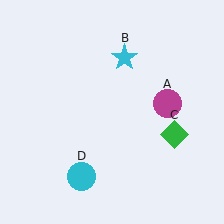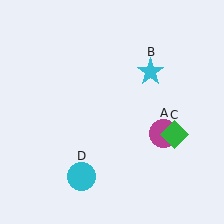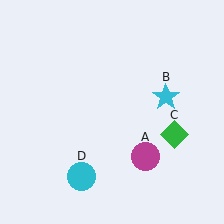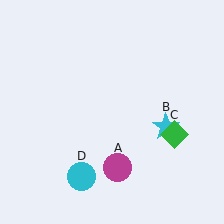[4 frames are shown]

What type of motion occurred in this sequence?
The magenta circle (object A), cyan star (object B) rotated clockwise around the center of the scene.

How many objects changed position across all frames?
2 objects changed position: magenta circle (object A), cyan star (object B).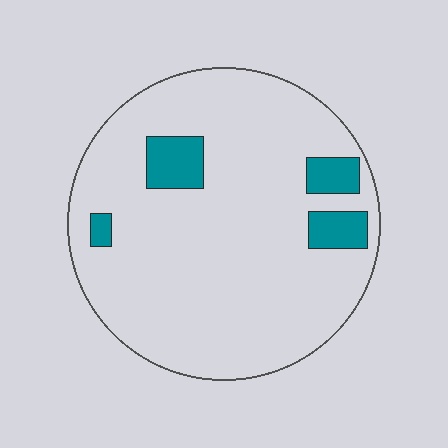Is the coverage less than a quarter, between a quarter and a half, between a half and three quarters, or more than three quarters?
Less than a quarter.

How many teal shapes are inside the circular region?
4.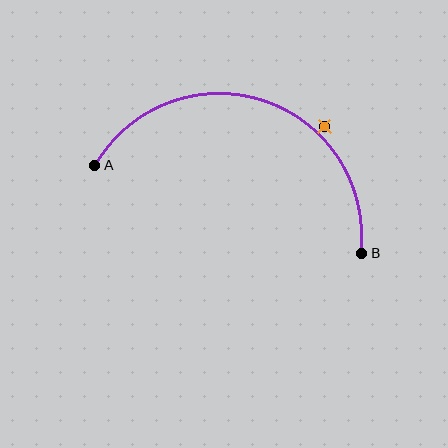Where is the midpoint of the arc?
The arc midpoint is the point on the curve farthest from the straight line joining A and B. It sits above that line.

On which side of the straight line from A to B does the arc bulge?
The arc bulges above the straight line connecting A and B.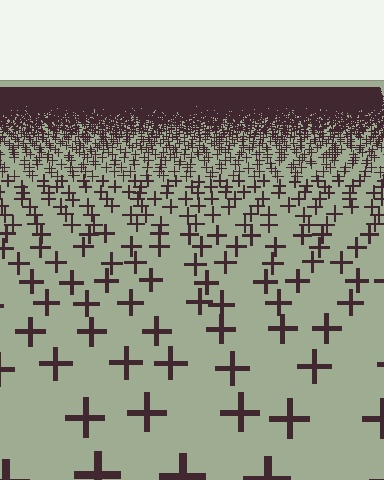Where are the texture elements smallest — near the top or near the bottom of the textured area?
Near the top.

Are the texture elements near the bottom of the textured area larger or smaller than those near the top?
Larger. Near the bottom, elements are closer to the viewer and appear at a bigger on-screen size.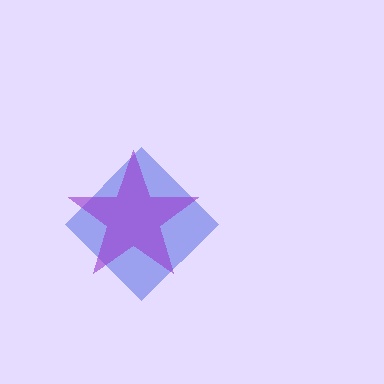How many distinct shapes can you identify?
There are 2 distinct shapes: a blue diamond, a purple star.